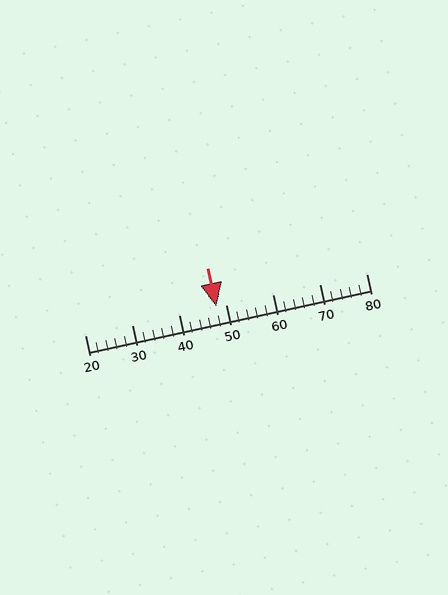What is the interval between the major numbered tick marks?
The major tick marks are spaced 10 units apart.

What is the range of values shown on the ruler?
The ruler shows values from 20 to 80.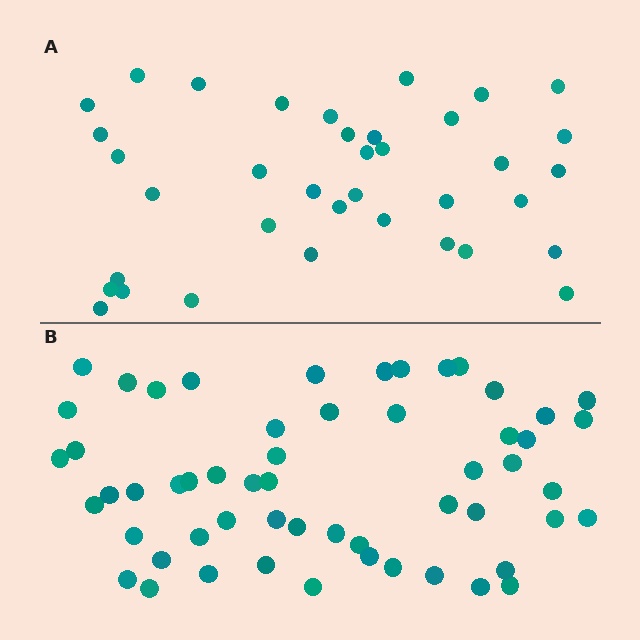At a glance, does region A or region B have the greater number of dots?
Region B (the bottom region) has more dots.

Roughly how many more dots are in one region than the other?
Region B has approximately 20 more dots than region A.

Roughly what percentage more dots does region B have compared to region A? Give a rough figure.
About 50% more.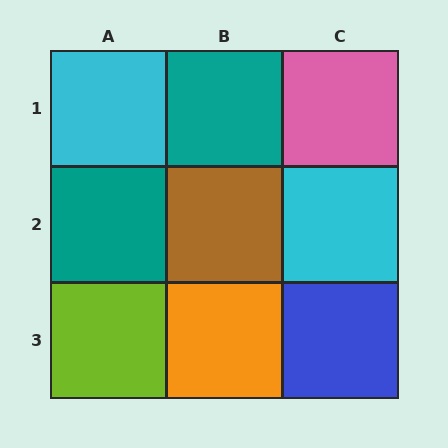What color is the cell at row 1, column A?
Cyan.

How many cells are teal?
2 cells are teal.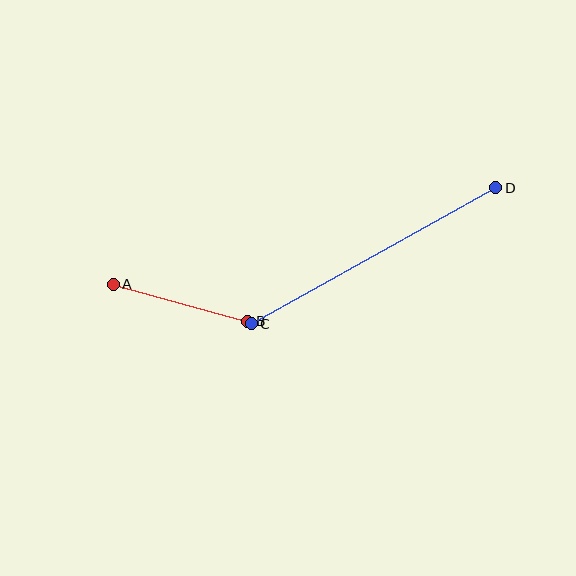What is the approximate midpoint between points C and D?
The midpoint is at approximately (374, 256) pixels.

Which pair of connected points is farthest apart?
Points C and D are farthest apart.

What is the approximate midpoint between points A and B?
The midpoint is at approximately (180, 303) pixels.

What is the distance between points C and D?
The distance is approximately 280 pixels.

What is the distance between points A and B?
The distance is approximately 139 pixels.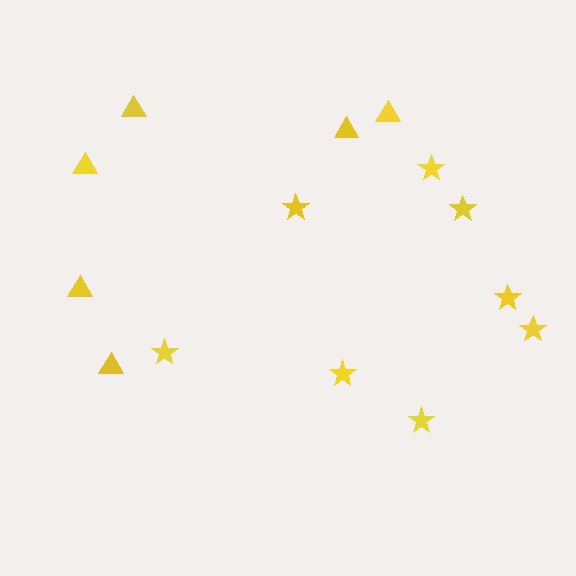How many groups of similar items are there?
There are 2 groups: one group of stars (8) and one group of triangles (6).